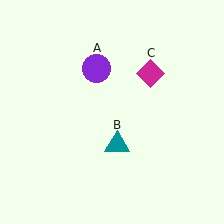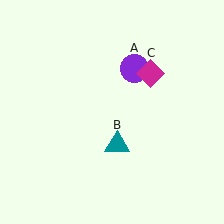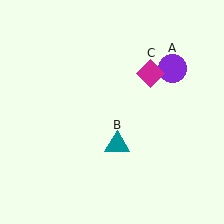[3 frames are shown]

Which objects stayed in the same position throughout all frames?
Teal triangle (object B) and magenta diamond (object C) remained stationary.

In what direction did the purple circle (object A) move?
The purple circle (object A) moved right.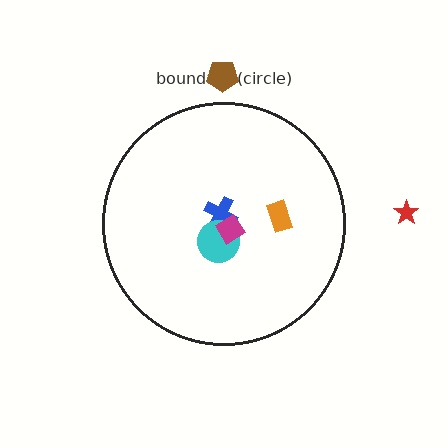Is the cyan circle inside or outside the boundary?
Inside.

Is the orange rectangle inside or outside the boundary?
Inside.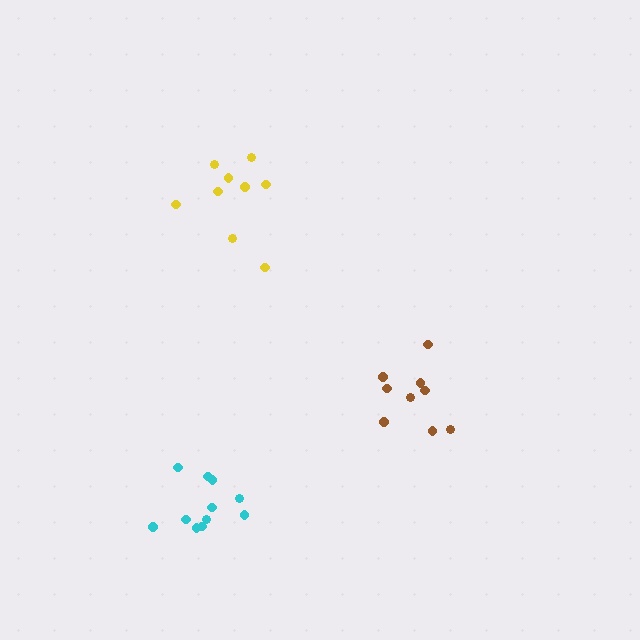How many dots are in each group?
Group 1: 9 dots, Group 2: 9 dots, Group 3: 11 dots (29 total).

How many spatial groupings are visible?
There are 3 spatial groupings.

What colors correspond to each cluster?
The clusters are colored: yellow, brown, cyan.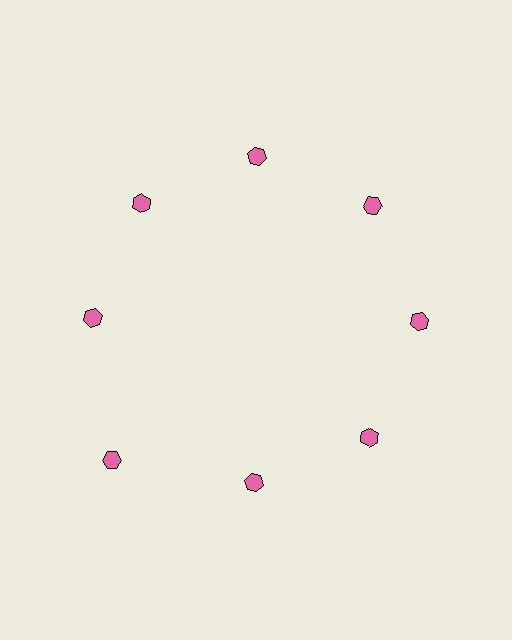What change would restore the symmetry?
The symmetry would be restored by moving it inward, back onto the ring so that all 8 hexagons sit at equal angles and equal distance from the center.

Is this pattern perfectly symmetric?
No. The 8 pink hexagons are arranged in a ring, but one element near the 8 o'clock position is pushed outward from the center, breaking the 8-fold rotational symmetry.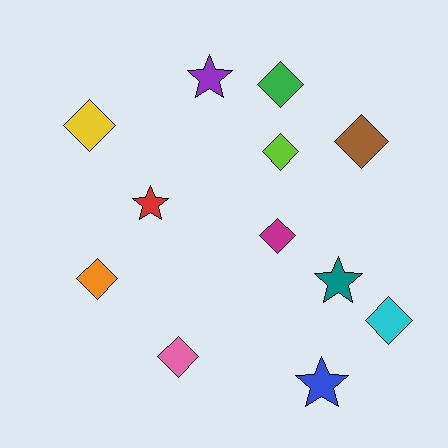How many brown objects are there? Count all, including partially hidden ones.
There is 1 brown object.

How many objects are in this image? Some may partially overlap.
There are 12 objects.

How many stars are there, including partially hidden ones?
There are 4 stars.